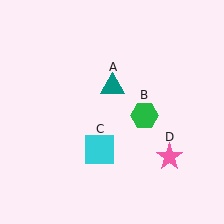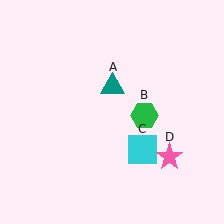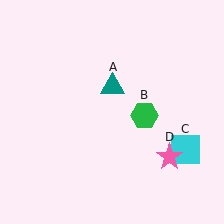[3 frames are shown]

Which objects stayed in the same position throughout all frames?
Teal triangle (object A) and green hexagon (object B) and pink star (object D) remained stationary.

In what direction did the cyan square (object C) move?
The cyan square (object C) moved right.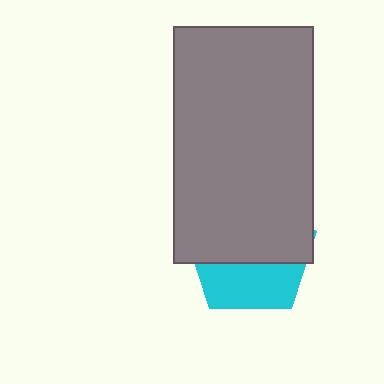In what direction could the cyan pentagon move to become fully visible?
The cyan pentagon could move down. That would shift it out from behind the gray rectangle entirely.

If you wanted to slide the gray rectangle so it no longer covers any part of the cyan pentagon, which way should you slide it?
Slide it up — that is the most direct way to separate the two shapes.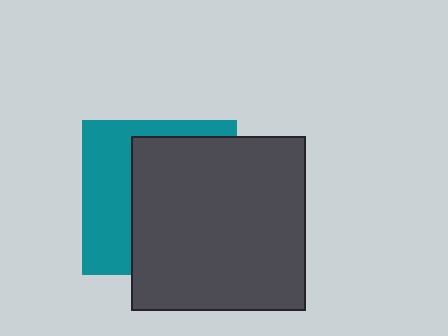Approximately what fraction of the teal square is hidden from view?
Roughly 61% of the teal square is hidden behind the dark gray square.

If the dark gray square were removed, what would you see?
You would see the complete teal square.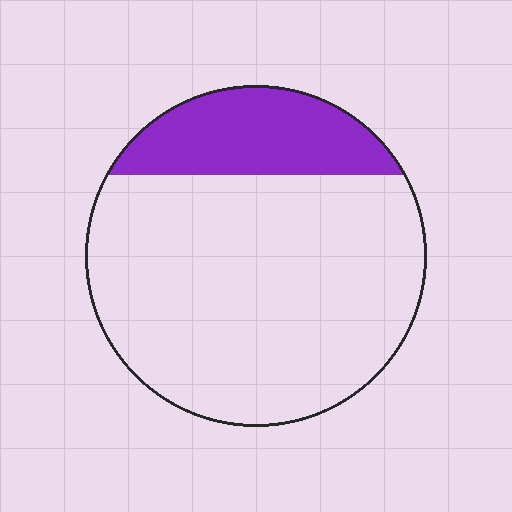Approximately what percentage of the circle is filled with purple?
Approximately 20%.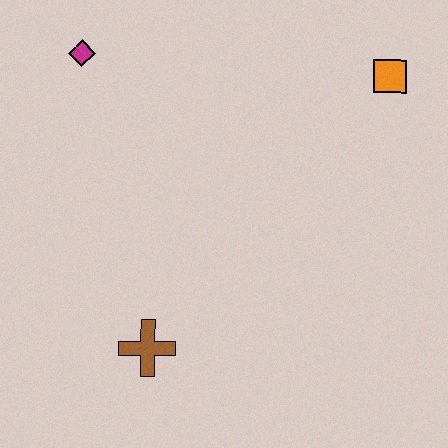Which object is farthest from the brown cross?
The orange square is farthest from the brown cross.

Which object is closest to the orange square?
The magenta diamond is closest to the orange square.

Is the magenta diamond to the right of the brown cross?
No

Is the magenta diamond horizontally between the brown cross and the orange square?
No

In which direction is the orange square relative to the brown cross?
The orange square is above the brown cross.